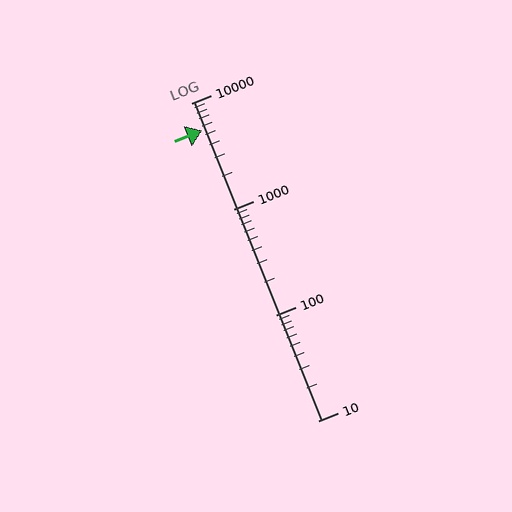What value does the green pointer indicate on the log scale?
The pointer indicates approximately 5500.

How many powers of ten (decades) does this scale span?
The scale spans 3 decades, from 10 to 10000.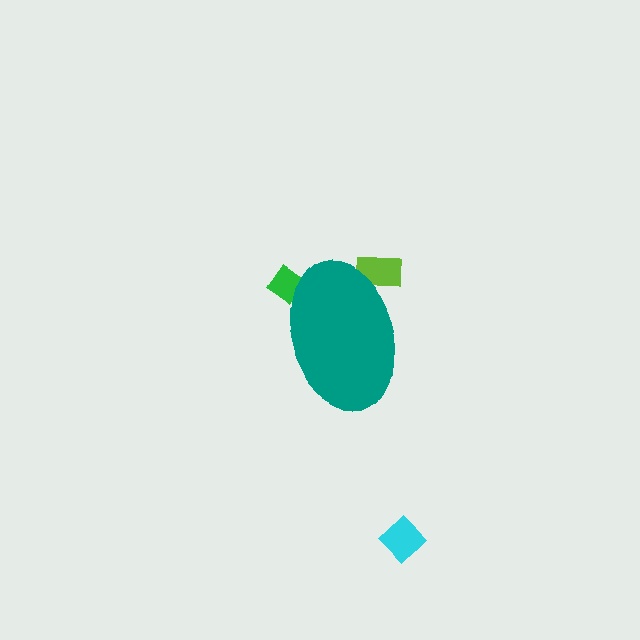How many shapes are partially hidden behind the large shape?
2 shapes are partially hidden.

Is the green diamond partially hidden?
Yes, the green diamond is partially hidden behind the teal ellipse.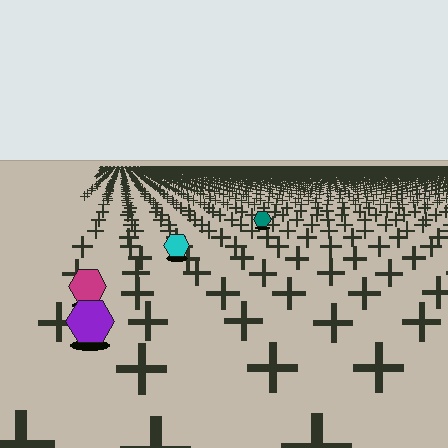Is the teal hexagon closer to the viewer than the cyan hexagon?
No. The cyan hexagon is closer — you can tell from the texture gradient: the ground texture is coarser near it.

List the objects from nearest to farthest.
From nearest to farthest: the purple hexagon, the magenta hexagon, the cyan hexagon, the teal hexagon.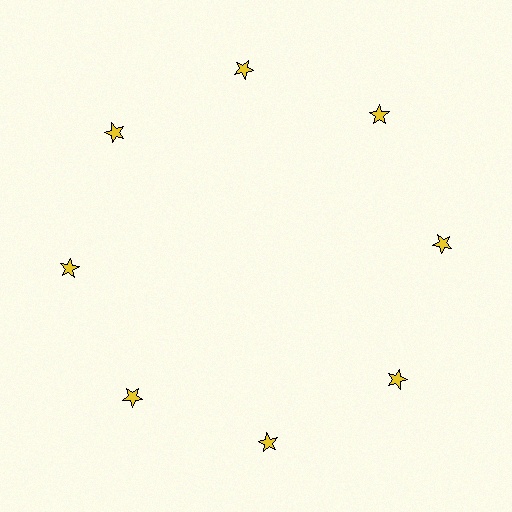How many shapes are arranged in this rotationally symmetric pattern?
There are 8 shapes, arranged in 8 groups of 1.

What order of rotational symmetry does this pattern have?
This pattern has 8-fold rotational symmetry.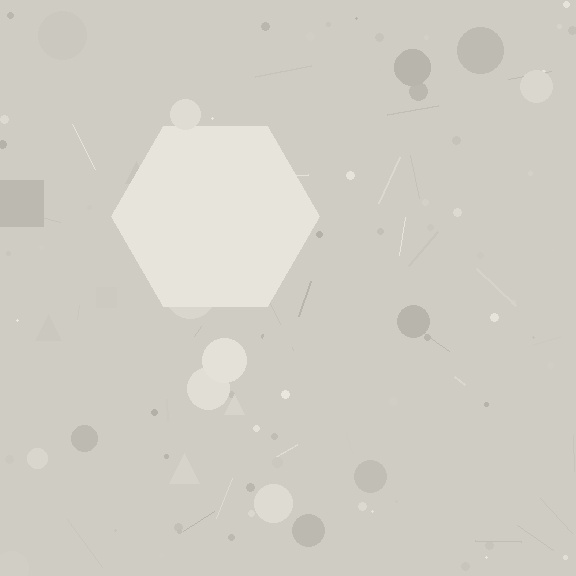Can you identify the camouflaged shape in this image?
The camouflaged shape is a hexagon.